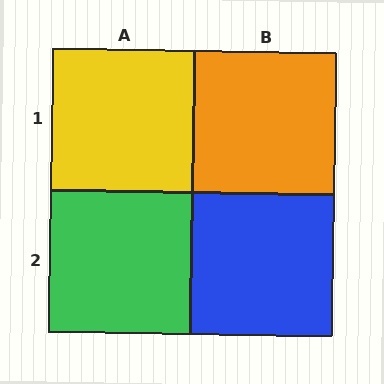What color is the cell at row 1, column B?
Orange.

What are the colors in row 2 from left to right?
Green, blue.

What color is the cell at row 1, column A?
Yellow.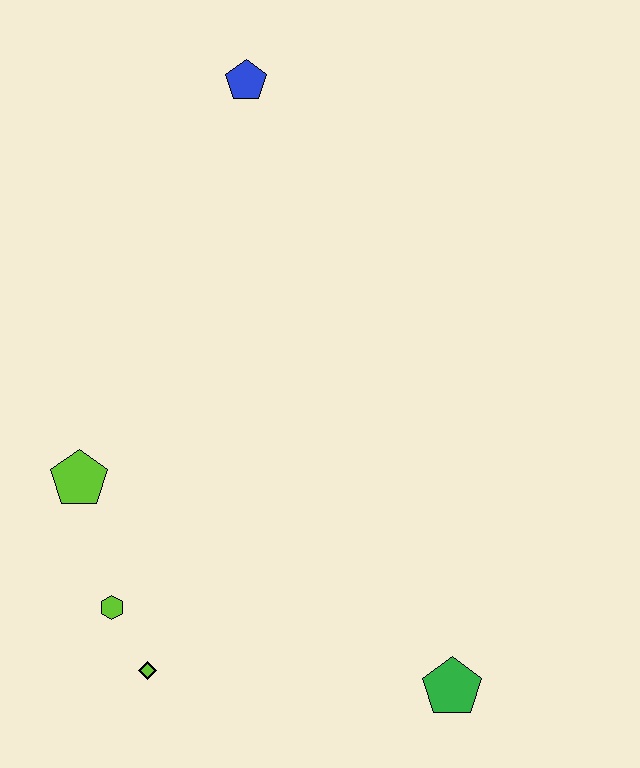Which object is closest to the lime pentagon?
The lime hexagon is closest to the lime pentagon.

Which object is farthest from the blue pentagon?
The green pentagon is farthest from the blue pentagon.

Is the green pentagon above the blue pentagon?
No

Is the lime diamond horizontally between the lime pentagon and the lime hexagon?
No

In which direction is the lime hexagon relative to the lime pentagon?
The lime hexagon is below the lime pentagon.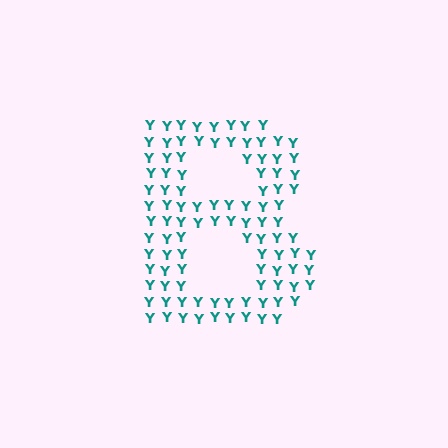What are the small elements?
The small elements are letter Y's.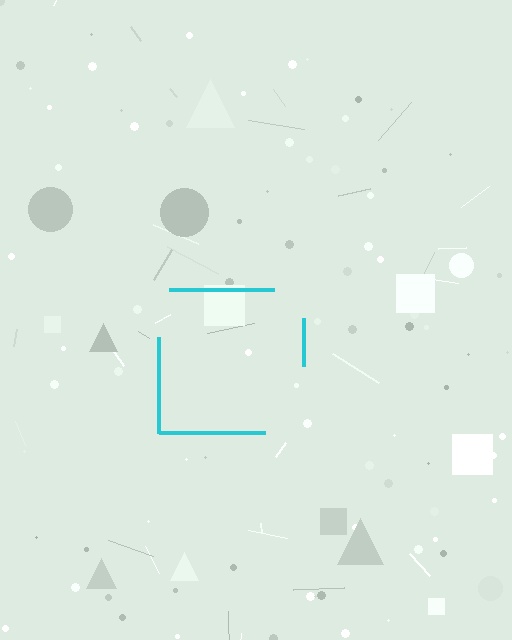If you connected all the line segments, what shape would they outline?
They would outline a square.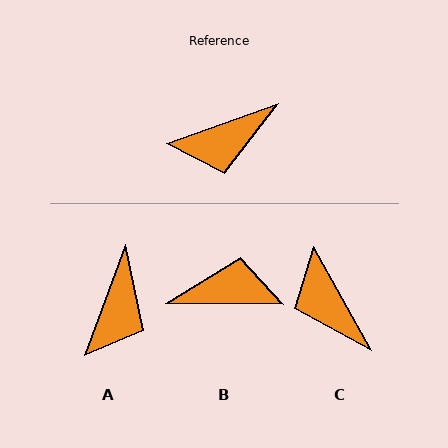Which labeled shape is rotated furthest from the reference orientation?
B, about 159 degrees away.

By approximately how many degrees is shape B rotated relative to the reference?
Approximately 159 degrees counter-clockwise.